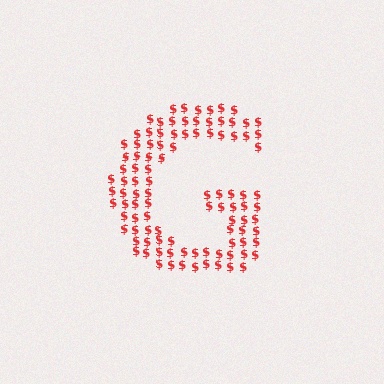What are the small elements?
The small elements are dollar signs.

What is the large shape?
The large shape is the letter G.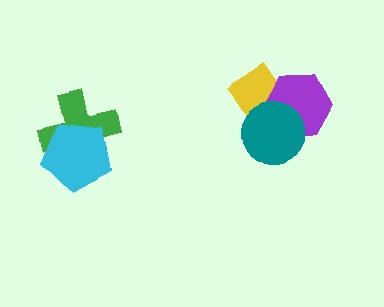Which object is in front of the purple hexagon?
The teal circle is in front of the purple hexagon.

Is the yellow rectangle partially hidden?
Yes, it is partially covered by another shape.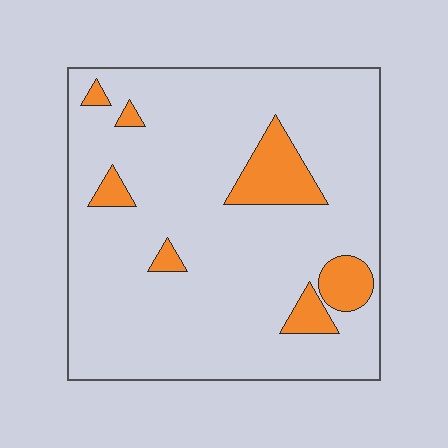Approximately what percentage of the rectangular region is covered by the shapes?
Approximately 10%.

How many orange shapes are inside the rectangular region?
7.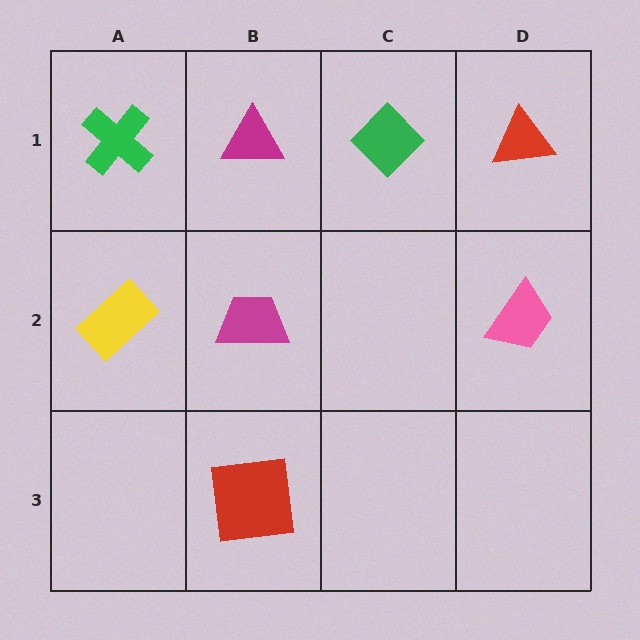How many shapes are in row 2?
3 shapes.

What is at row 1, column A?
A green cross.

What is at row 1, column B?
A magenta triangle.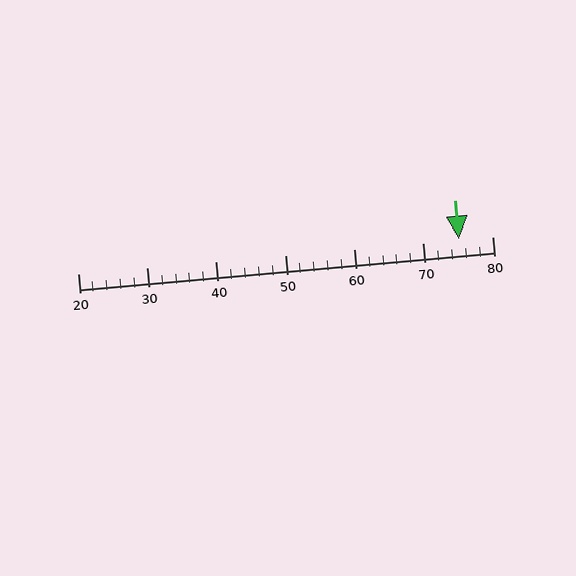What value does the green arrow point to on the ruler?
The green arrow points to approximately 75.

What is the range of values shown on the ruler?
The ruler shows values from 20 to 80.